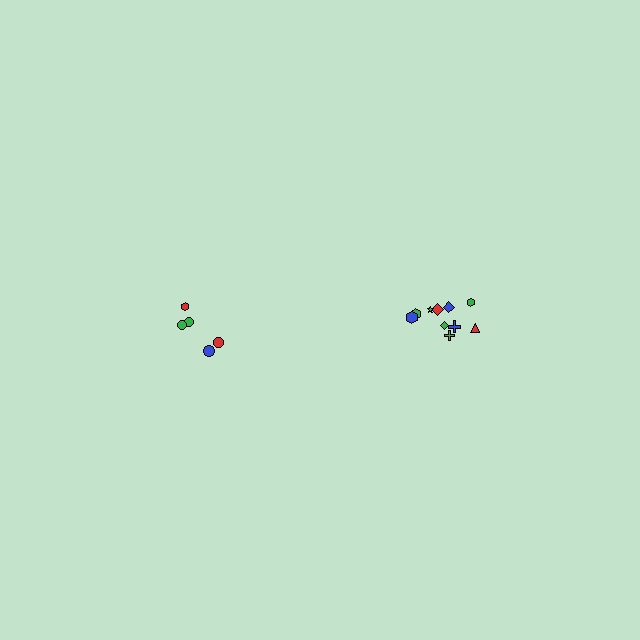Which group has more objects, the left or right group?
The right group.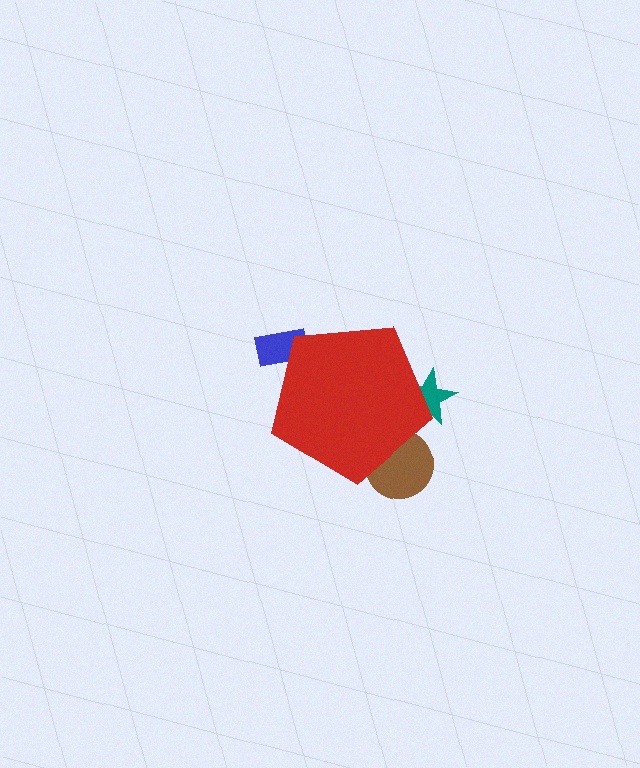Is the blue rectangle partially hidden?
Yes, the blue rectangle is partially hidden behind the red pentagon.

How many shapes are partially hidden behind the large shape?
3 shapes are partially hidden.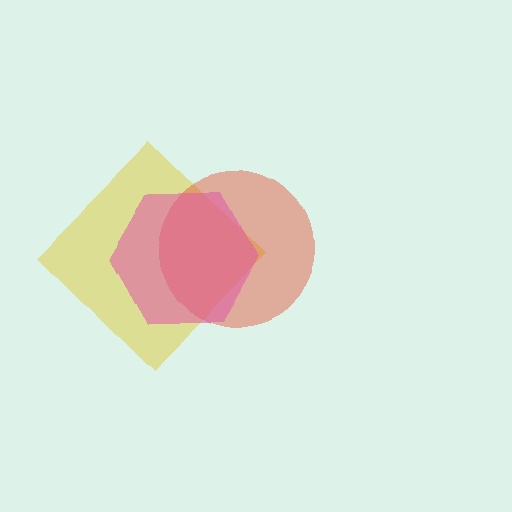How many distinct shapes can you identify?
There are 3 distinct shapes: a yellow diamond, a red circle, a pink hexagon.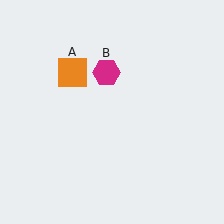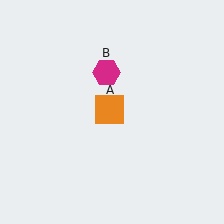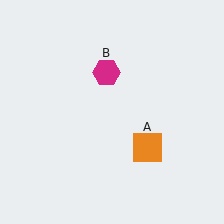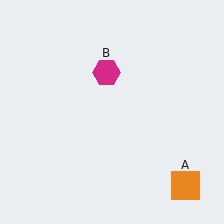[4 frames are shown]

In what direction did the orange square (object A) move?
The orange square (object A) moved down and to the right.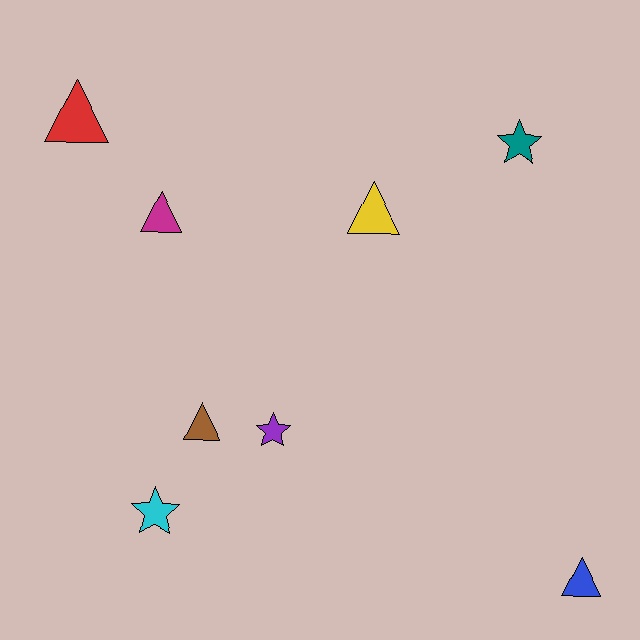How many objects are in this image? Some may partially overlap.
There are 8 objects.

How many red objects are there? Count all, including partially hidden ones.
There is 1 red object.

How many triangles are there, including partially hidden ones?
There are 5 triangles.